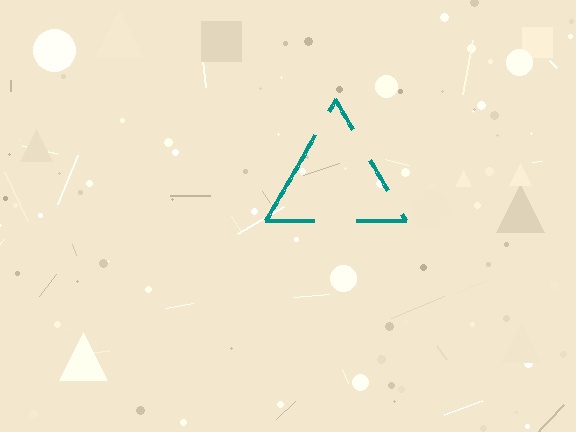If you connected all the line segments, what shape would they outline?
They would outline a triangle.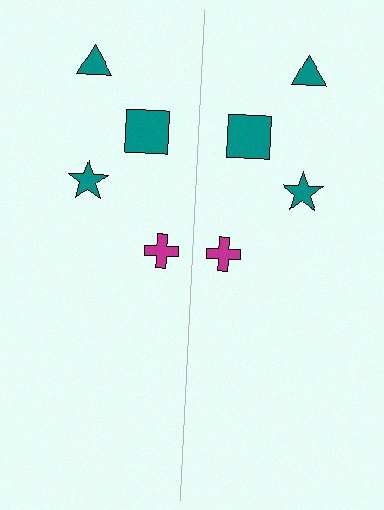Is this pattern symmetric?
Yes, this pattern has bilateral (reflection) symmetry.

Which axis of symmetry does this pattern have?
The pattern has a vertical axis of symmetry running through the center of the image.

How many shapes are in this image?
There are 8 shapes in this image.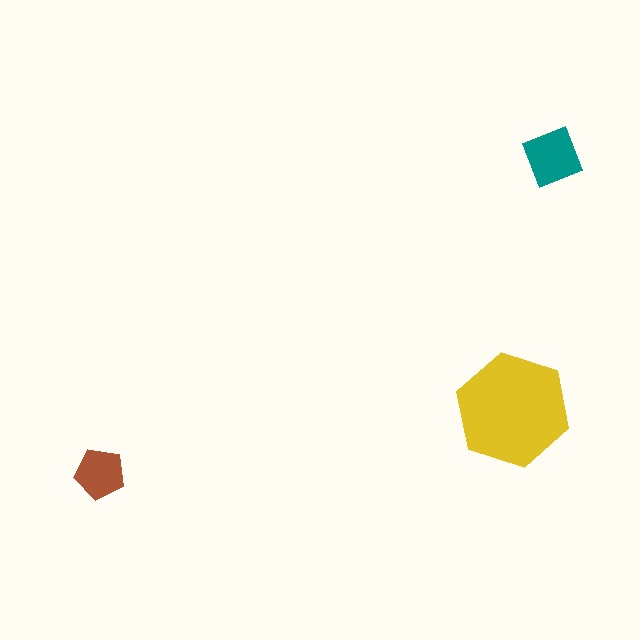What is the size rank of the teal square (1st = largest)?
2nd.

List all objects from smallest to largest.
The brown pentagon, the teal square, the yellow hexagon.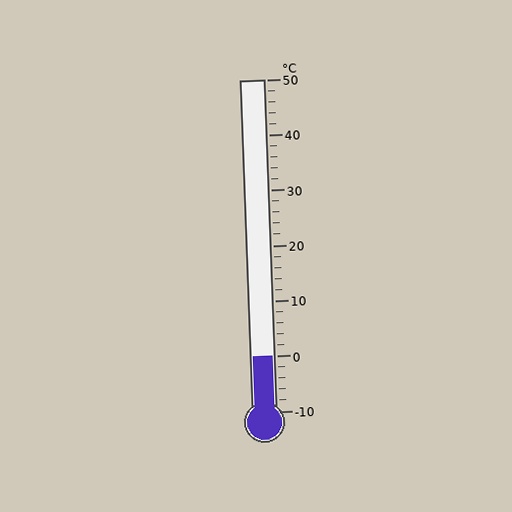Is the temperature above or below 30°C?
The temperature is below 30°C.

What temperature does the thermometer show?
The thermometer shows approximately 0°C.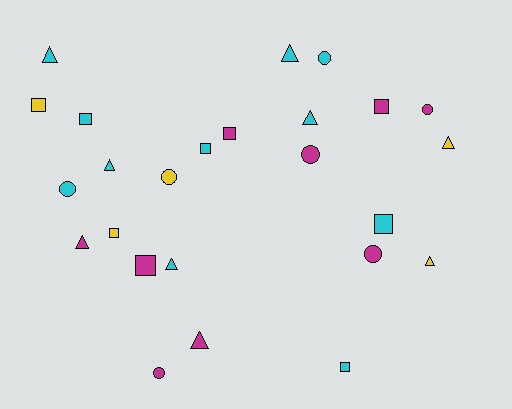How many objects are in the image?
There are 25 objects.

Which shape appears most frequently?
Triangle, with 9 objects.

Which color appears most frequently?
Cyan, with 11 objects.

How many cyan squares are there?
There are 4 cyan squares.